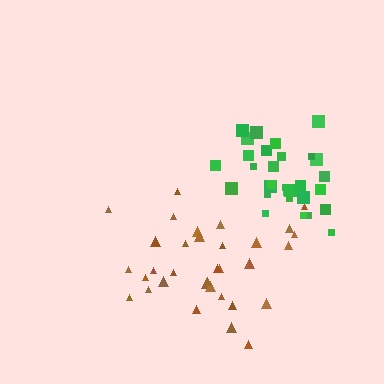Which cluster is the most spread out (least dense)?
Brown.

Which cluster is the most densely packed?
Green.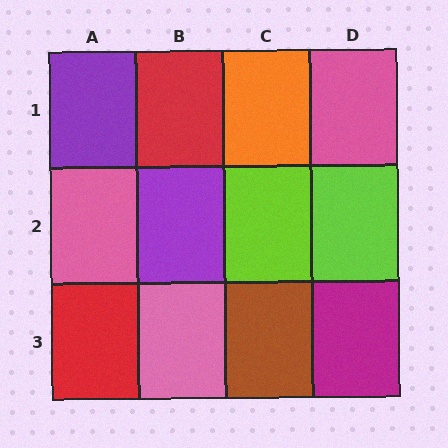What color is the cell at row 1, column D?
Pink.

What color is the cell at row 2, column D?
Lime.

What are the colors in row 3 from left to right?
Red, pink, brown, magenta.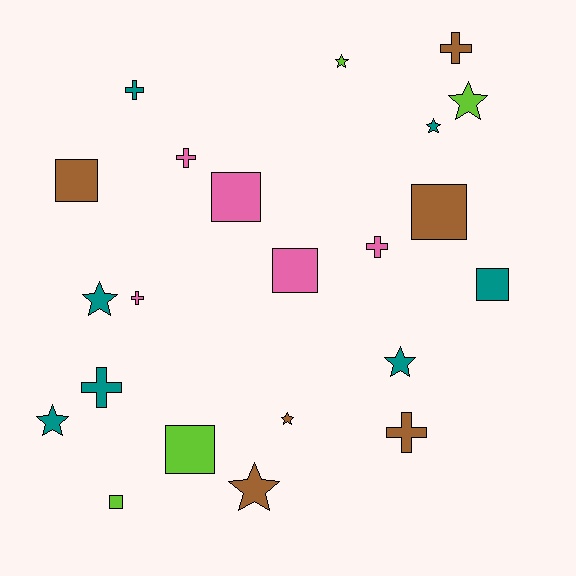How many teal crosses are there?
There are 2 teal crosses.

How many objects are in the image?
There are 22 objects.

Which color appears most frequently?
Teal, with 7 objects.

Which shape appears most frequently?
Star, with 8 objects.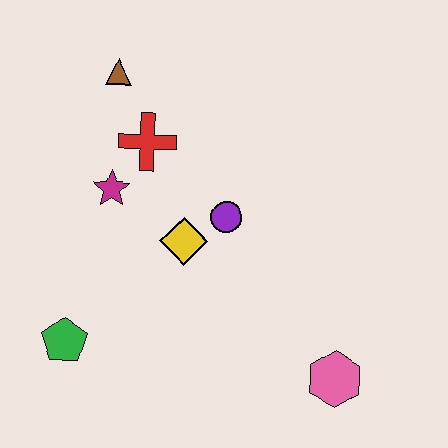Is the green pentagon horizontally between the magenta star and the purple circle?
No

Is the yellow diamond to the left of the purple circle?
Yes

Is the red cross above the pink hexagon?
Yes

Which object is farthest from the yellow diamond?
The pink hexagon is farthest from the yellow diamond.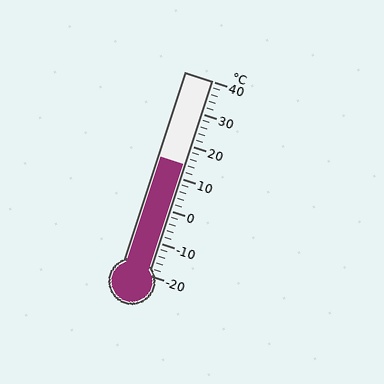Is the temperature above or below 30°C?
The temperature is below 30°C.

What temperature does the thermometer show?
The thermometer shows approximately 14°C.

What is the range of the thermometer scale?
The thermometer scale ranges from -20°C to 40°C.